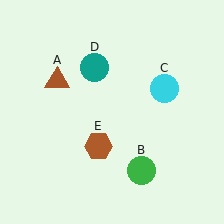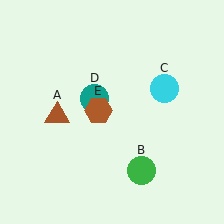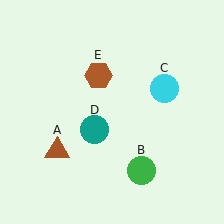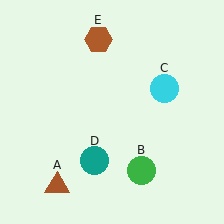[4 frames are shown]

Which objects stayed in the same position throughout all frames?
Green circle (object B) and cyan circle (object C) remained stationary.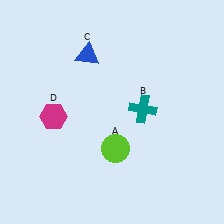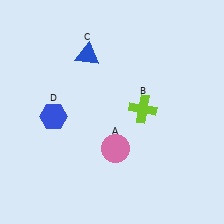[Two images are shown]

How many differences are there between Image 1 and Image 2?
There are 3 differences between the two images.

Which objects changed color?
A changed from lime to pink. B changed from teal to lime. D changed from magenta to blue.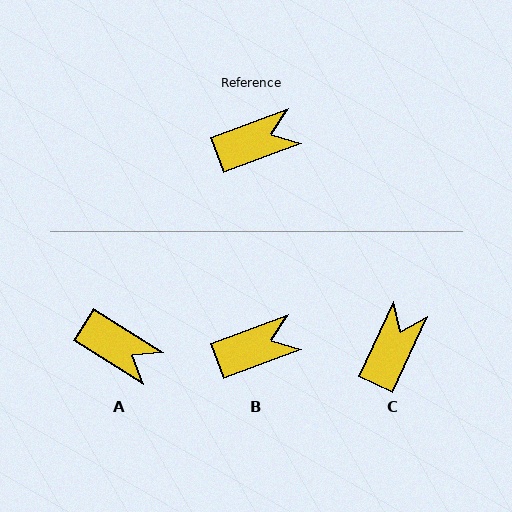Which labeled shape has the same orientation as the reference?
B.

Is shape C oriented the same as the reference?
No, it is off by about 44 degrees.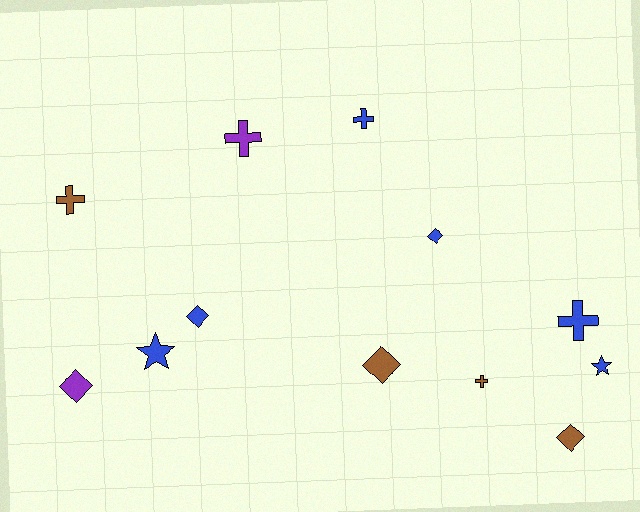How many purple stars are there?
There are no purple stars.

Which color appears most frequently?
Blue, with 6 objects.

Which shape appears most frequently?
Cross, with 5 objects.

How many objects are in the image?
There are 12 objects.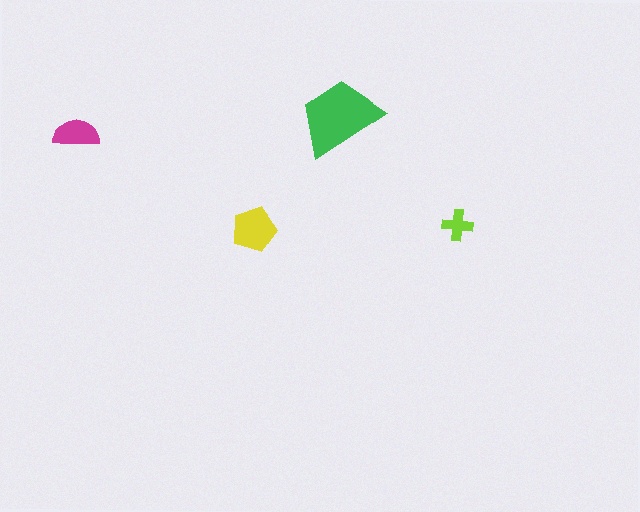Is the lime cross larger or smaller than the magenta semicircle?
Smaller.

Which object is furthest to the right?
The lime cross is rightmost.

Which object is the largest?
The green trapezoid.